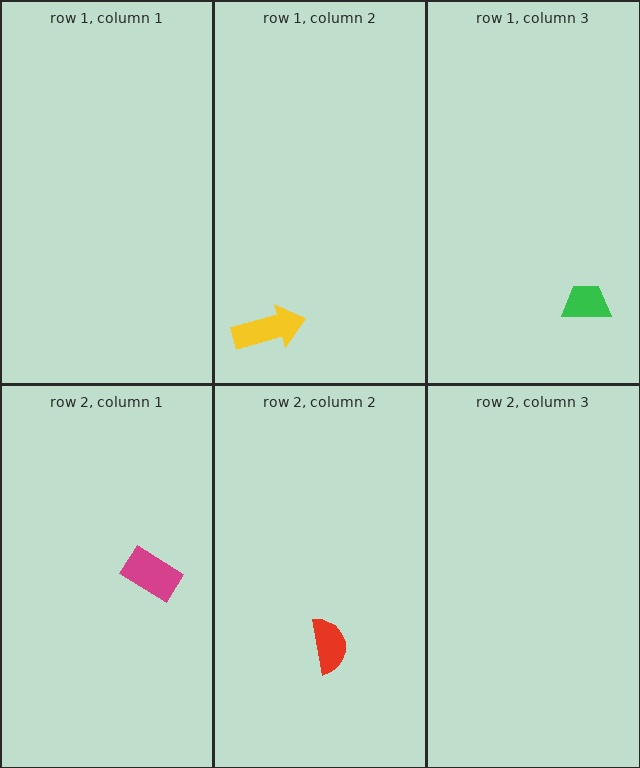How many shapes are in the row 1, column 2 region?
1.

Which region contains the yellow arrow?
The row 1, column 2 region.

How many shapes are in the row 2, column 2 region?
1.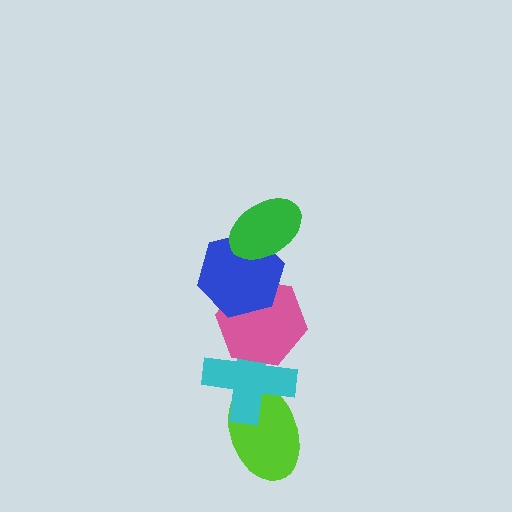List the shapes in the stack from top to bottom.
From top to bottom: the green ellipse, the blue hexagon, the pink hexagon, the cyan cross, the lime ellipse.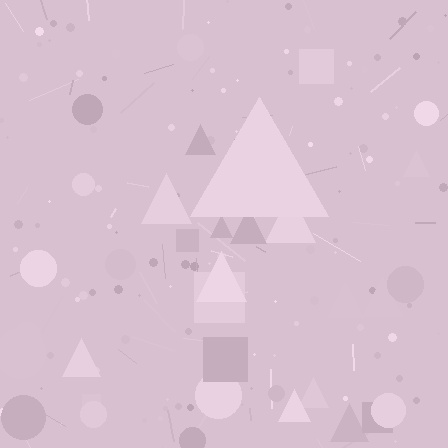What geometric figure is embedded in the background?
A triangle is embedded in the background.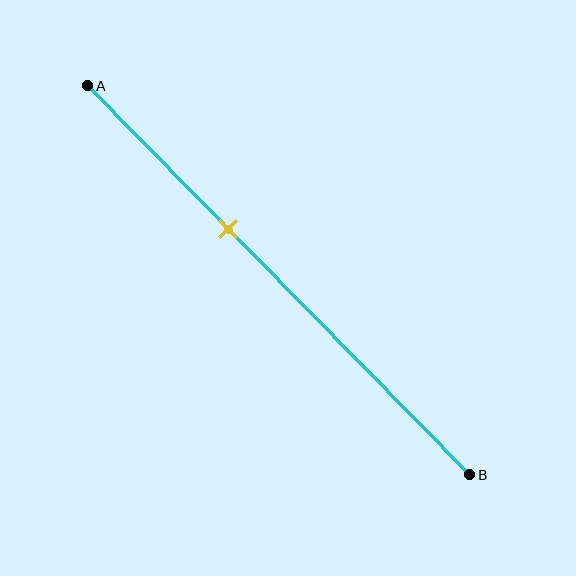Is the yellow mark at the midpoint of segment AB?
No, the mark is at about 35% from A, not at the 50% midpoint.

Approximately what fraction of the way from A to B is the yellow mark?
The yellow mark is approximately 35% of the way from A to B.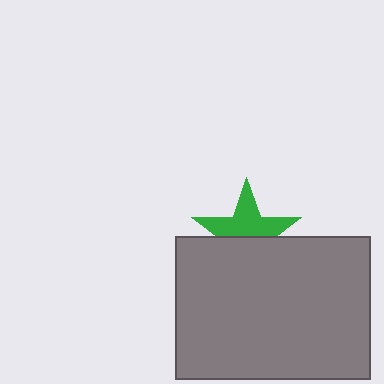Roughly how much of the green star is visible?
About half of it is visible (roughly 54%).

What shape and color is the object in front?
The object in front is a gray rectangle.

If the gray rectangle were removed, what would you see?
You would see the complete green star.